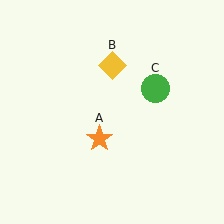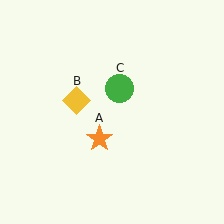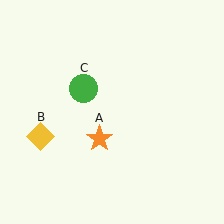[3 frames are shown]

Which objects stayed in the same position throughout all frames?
Orange star (object A) remained stationary.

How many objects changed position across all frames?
2 objects changed position: yellow diamond (object B), green circle (object C).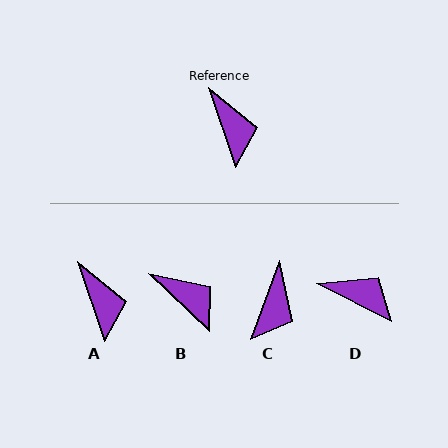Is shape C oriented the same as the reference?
No, it is off by about 39 degrees.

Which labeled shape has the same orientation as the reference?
A.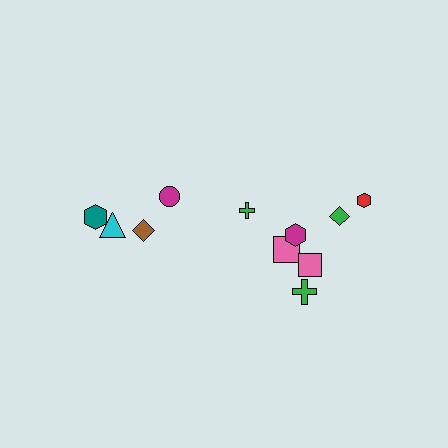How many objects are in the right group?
There are 7 objects.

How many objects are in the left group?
There are 4 objects.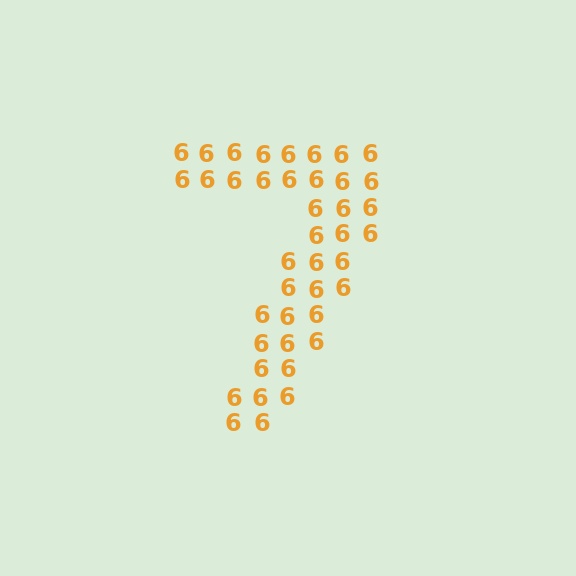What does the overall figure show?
The overall figure shows the digit 7.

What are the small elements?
The small elements are digit 6's.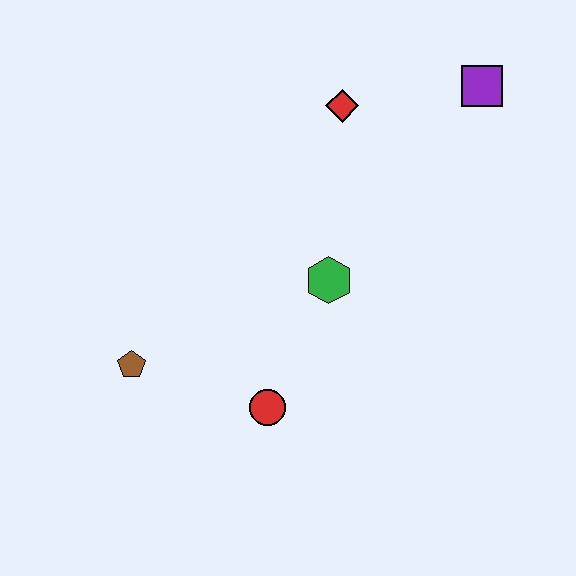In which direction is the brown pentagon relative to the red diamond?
The brown pentagon is below the red diamond.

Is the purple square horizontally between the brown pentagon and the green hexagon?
No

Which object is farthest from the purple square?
The brown pentagon is farthest from the purple square.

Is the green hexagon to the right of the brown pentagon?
Yes